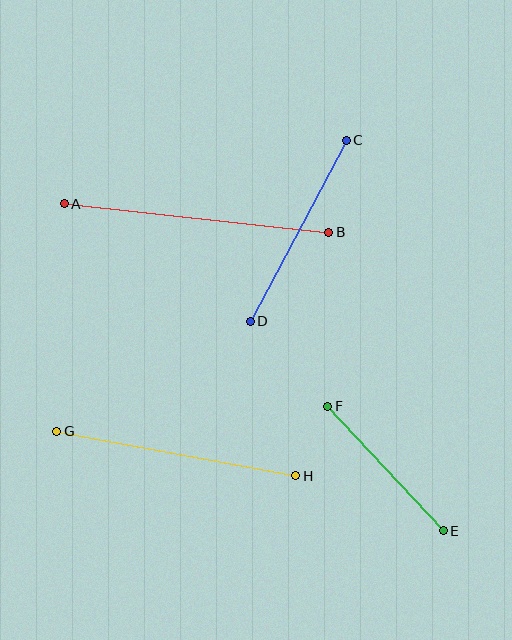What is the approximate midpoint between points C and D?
The midpoint is at approximately (298, 231) pixels.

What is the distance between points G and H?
The distance is approximately 243 pixels.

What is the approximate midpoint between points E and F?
The midpoint is at approximately (386, 468) pixels.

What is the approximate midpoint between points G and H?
The midpoint is at approximately (176, 454) pixels.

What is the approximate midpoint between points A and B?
The midpoint is at approximately (197, 218) pixels.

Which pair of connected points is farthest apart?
Points A and B are farthest apart.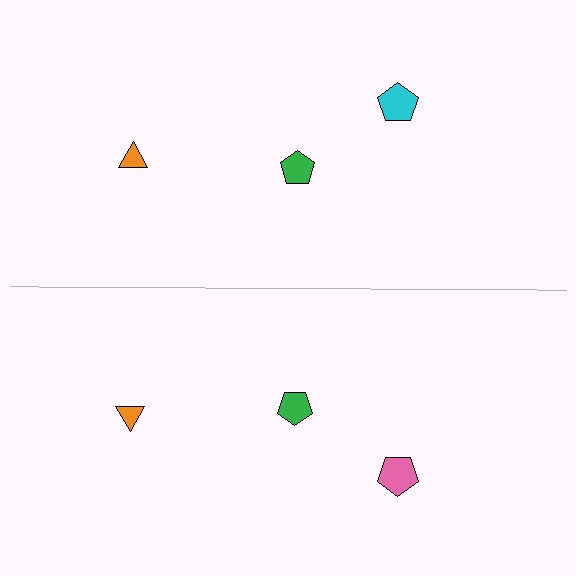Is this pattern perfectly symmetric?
No, the pattern is not perfectly symmetric. The pink pentagon on the bottom side breaks the symmetry — its mirror counterpart is cyan.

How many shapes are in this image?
There are 6 shapes in this image.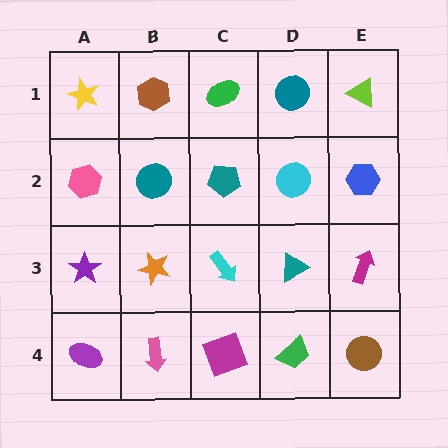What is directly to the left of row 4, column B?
A purple ellipse.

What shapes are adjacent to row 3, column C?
A teal pentagon (row 2, column C), a magenta square (row 4, column C), an orange star (row 3, column B), a teal triangle (row 3, column D).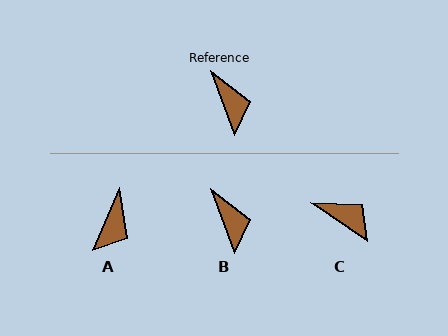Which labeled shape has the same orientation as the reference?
B.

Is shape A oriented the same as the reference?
No, it is off by about 44 degrees.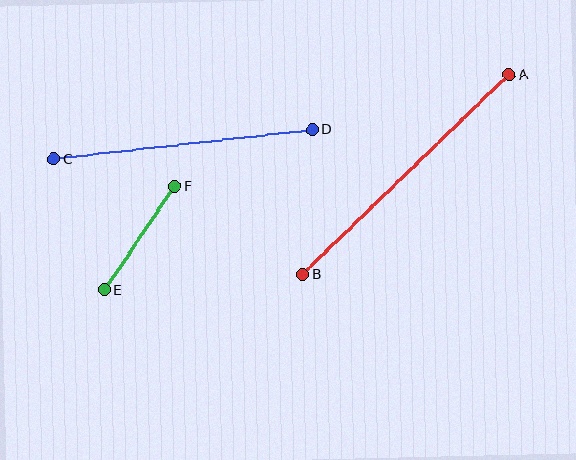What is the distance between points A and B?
The distance is approximately 287 pixels.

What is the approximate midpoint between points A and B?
The midpoint is at approximately (406, 174) pixels.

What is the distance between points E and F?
The distance is approximately 125 pixels.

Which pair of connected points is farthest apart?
Points A and B are farthest apart.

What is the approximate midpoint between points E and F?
The midpoint is at approximately (140, 238) pixels.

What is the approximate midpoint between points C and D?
The midpoint is at approximately (183, 144) pixels.